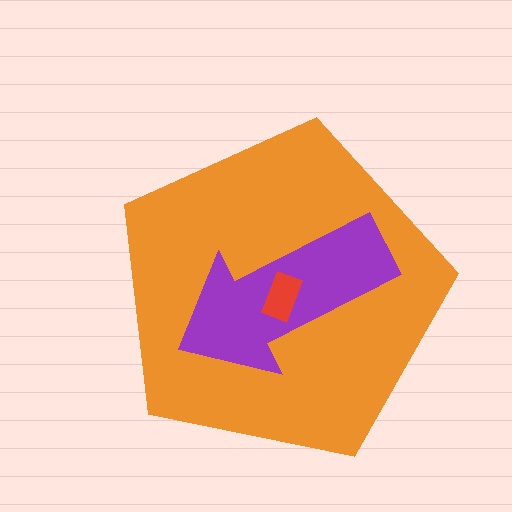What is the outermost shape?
The orange pentagon.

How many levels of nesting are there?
3.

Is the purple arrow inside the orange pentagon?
Yes.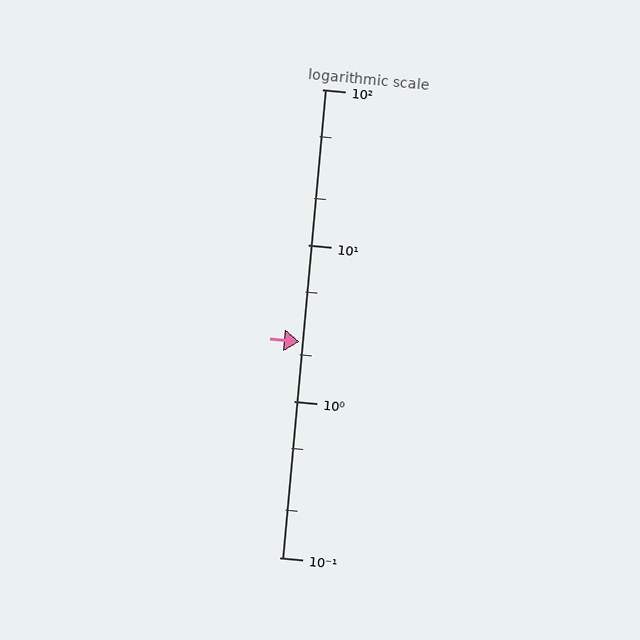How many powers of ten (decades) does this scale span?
The scale spans 3 decades, from 0.1 to 100.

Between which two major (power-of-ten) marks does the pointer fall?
The pointer is between 1 and 10.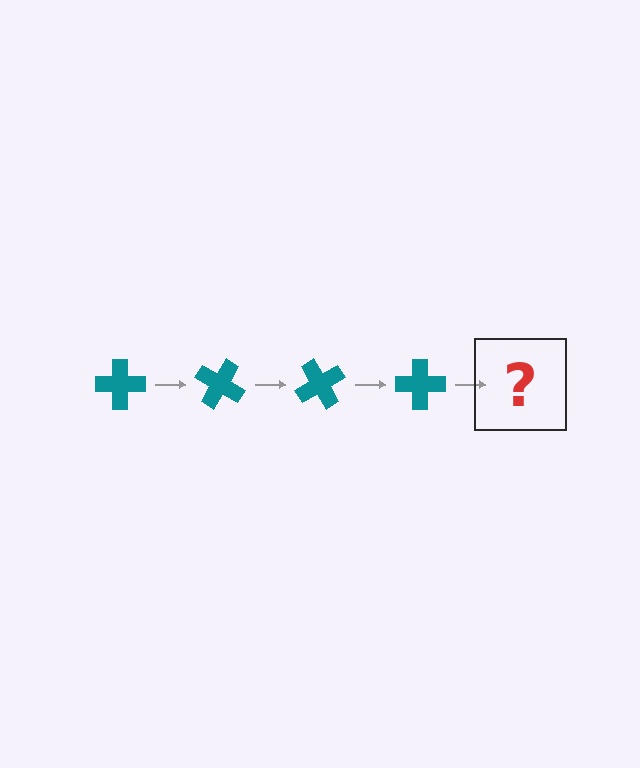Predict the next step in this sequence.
The next step is a teal cross rotated 120 degrees.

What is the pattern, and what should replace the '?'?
The pattern is that the cross rotates 30 degrees each step. The '?' should be a teal cross rotated 120 degrees.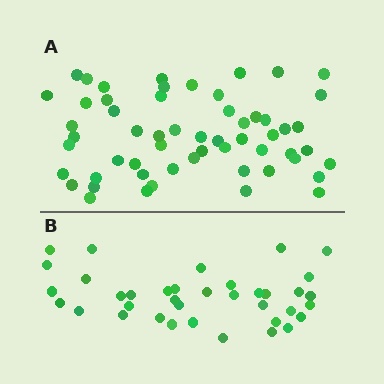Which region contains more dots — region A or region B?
Region A (the top region) has more dots.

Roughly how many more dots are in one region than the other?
Region A has approximately 20 more dots than region B.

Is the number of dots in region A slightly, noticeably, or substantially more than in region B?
Region A has substantially more. The ratio is roughly 1.5 to 1.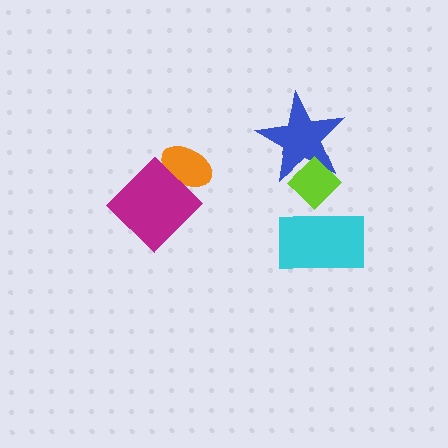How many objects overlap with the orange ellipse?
1 object overlaps with the orange ellipse.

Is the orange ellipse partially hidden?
Yes, it is partially covered by another shape.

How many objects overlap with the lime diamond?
2 objects overlap with the lime diamond.